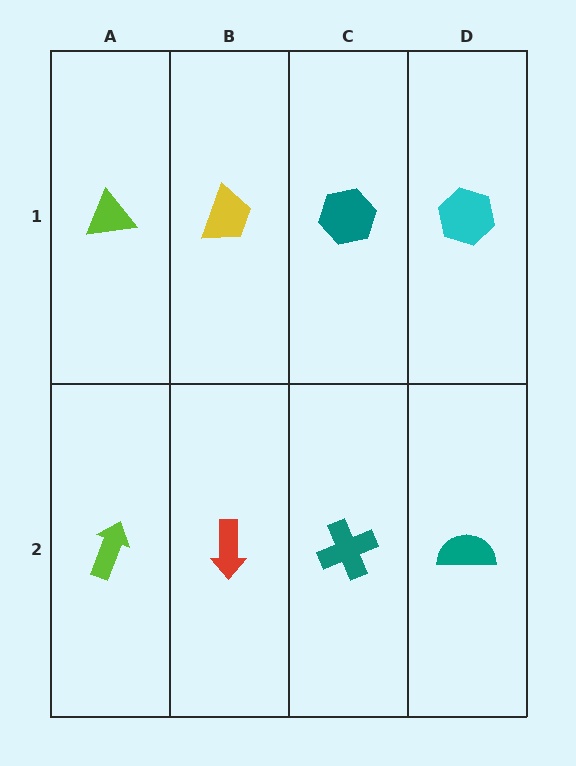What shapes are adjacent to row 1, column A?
A lime arrow (row 2, column A), a yellow trapezoid (row 1, column B).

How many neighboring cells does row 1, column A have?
2.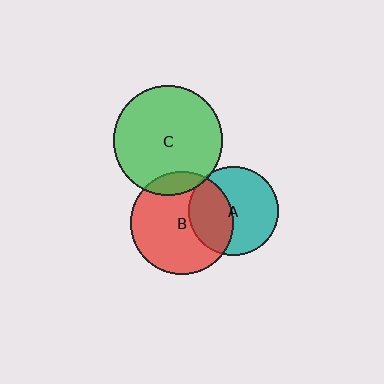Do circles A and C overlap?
Yes.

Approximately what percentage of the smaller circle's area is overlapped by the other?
Approximately 5%.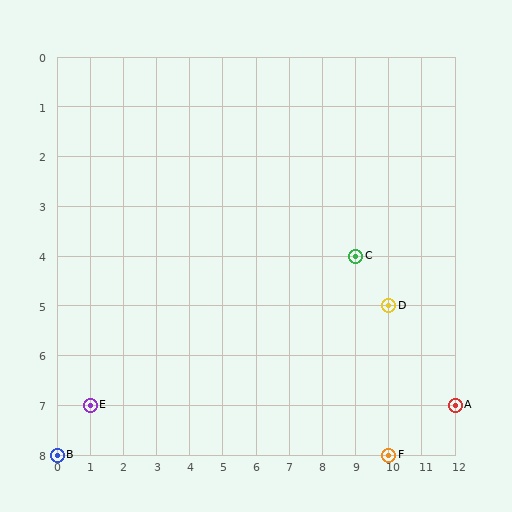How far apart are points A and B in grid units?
Points A and B are 12 columns and 1 row apart (about 12.0 grid units diagonally).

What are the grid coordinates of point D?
Point D is at grid coordinates (10, 5).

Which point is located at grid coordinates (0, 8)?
Point B is at (0, 8).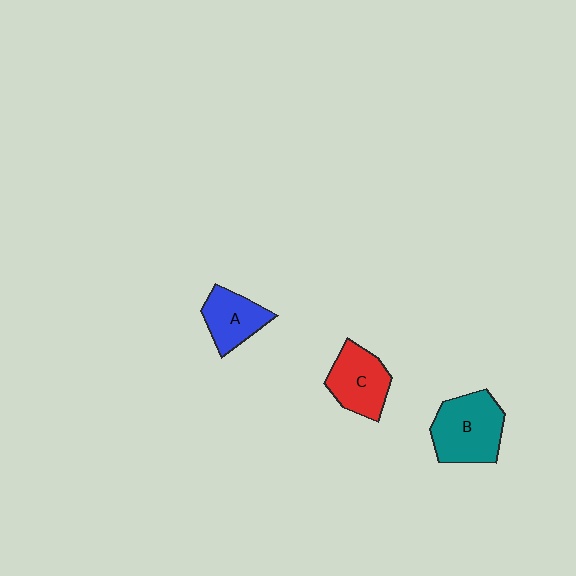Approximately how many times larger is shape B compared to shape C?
Approximately 1.3 times.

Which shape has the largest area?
Shape B (teal).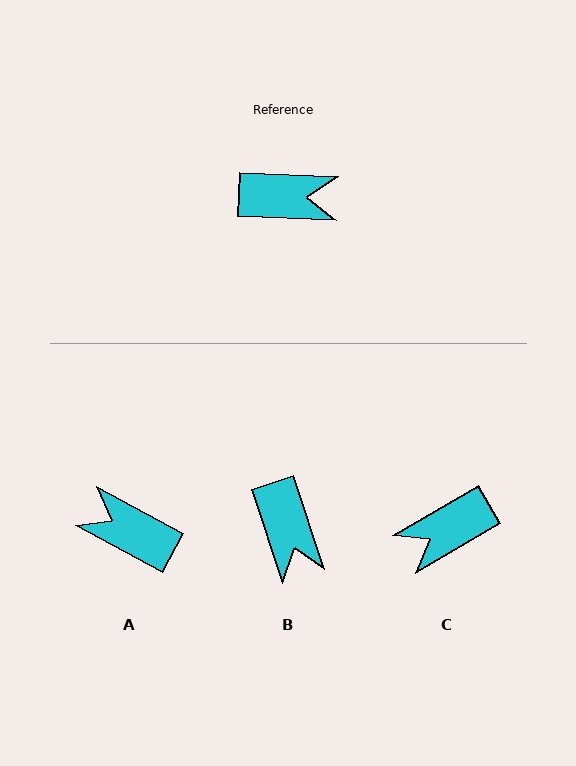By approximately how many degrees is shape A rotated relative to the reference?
Approximately 154 degrees counter-clockwise.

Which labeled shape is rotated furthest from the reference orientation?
A, about 154 degrees away.